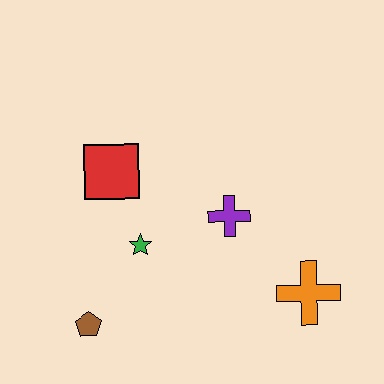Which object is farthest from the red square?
The orange cross is farthest from the red square.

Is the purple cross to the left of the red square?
No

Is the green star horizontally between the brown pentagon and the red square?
No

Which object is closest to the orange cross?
The purple cross is closest to the orange cross.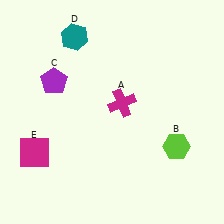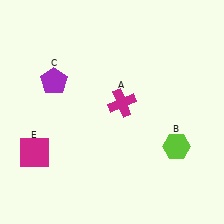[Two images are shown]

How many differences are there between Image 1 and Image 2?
There is 1 difference between the two images.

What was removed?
The teal hexagon (D) was removed in Image 2.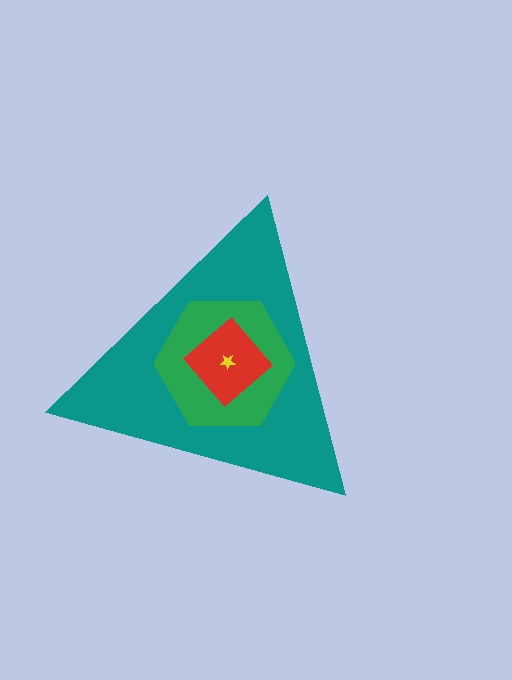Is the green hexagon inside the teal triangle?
Yes.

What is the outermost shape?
The teal triangle.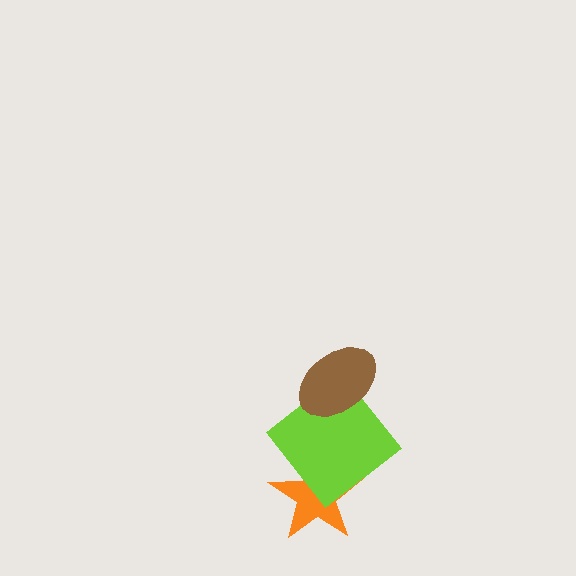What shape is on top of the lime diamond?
The brown ellipse is on top of the lime diamond.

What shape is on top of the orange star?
The lime diamond is on top of the orange star.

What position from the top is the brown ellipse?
The brown ellipse is 1st from the top.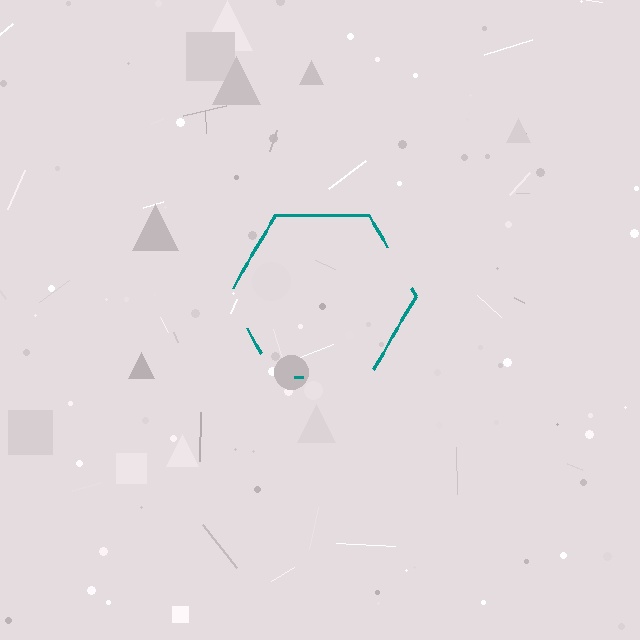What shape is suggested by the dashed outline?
The dashed outline suggests a hexagon.